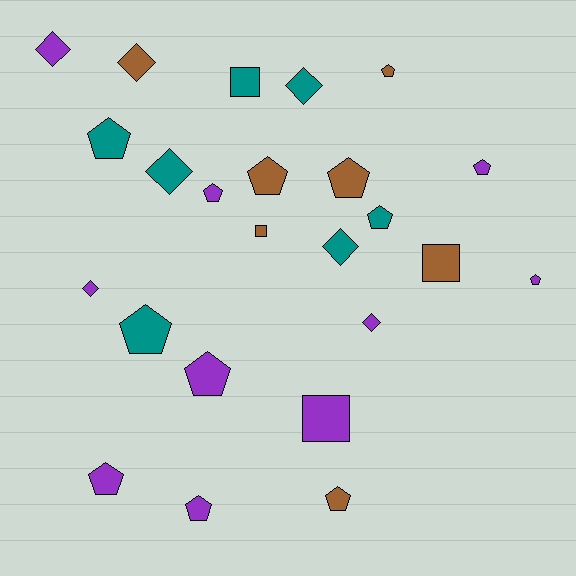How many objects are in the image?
There are 24 objects.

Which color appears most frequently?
Purple, with 10 objects.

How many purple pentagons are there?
There are 6 purple pentagons.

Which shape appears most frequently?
Pentagon, with 13 objects.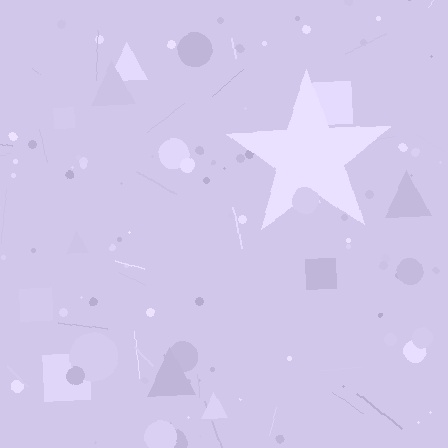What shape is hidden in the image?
A star is hidden in the image.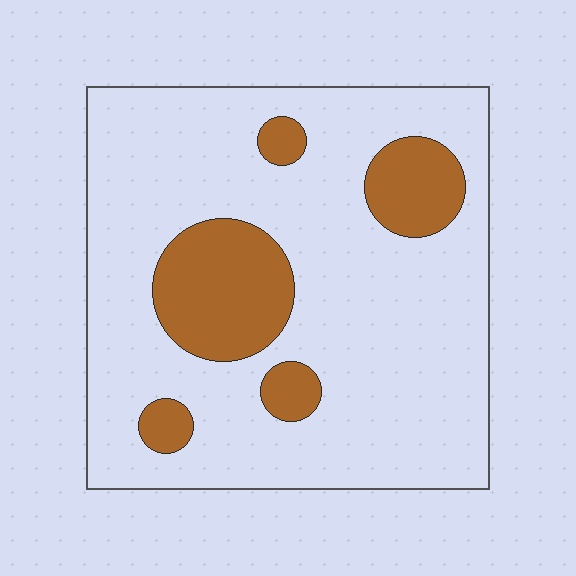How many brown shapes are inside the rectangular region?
5.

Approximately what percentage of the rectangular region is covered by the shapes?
Approximately 20%.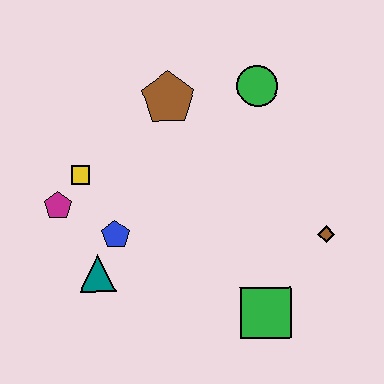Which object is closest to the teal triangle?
The blue pentagon is closest to the teal triangle.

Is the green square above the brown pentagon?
No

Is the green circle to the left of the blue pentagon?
No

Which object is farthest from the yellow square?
The brown diamond is farthest from the yellow square.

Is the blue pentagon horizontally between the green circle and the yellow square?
Yes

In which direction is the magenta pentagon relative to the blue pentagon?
The magenta pentagon is to the left of the blue pentagon.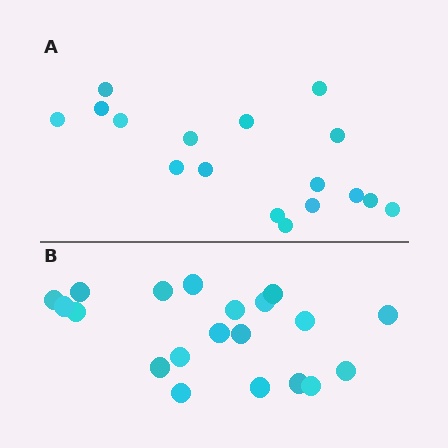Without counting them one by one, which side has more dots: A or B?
Region B (the bottom region) has more dots.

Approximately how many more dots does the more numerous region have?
Region B has just a few more — roughly 2 or 3 more dots than region A.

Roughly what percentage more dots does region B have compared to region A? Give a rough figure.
About 20% more.